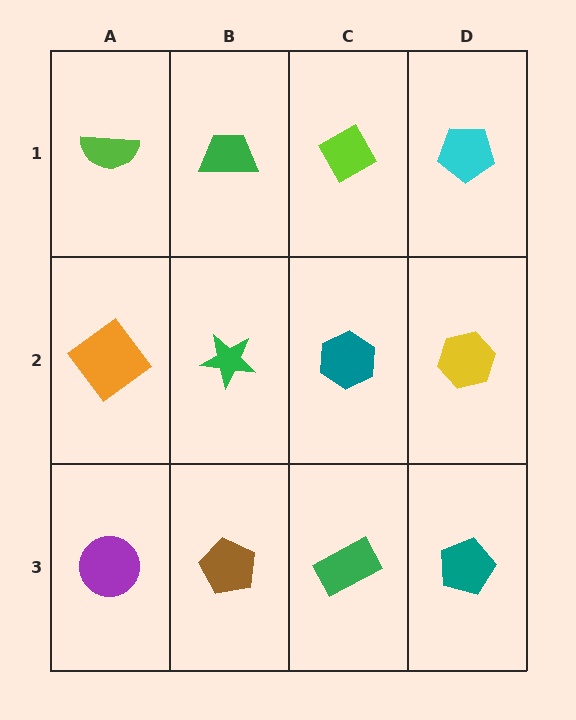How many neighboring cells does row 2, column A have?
3.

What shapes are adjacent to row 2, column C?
A lime diamond (row 1, column C), a green rectangle (row 3, column C), a green star (row 2, column B), a yellow hexagon (row 2, column D).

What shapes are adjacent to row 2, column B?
A green trapezoid (row 1, column B), a brown pentagon (row 3, column B), an orange diamond (row 2, column A), a teal hexagon (row 2, column C).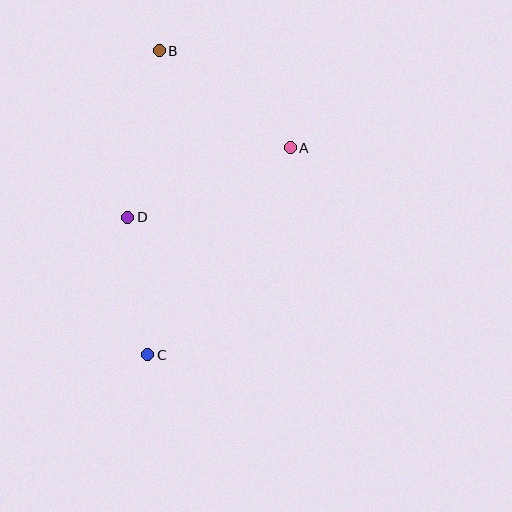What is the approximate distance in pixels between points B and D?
The distance between B and D is approximately 169 pixels.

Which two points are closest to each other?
Points C and D are closest to each other.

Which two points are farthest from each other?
Points B and C are farthest from each other.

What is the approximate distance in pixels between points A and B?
The distance between A and B is approximately 163 pixels.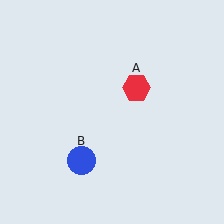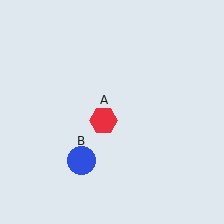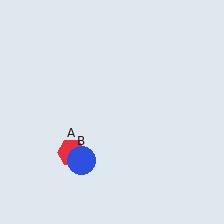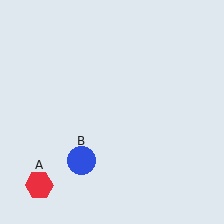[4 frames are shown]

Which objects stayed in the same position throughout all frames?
Blue circle (object B) remained stationary.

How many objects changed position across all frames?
1 object changed position: red hexagon (object A).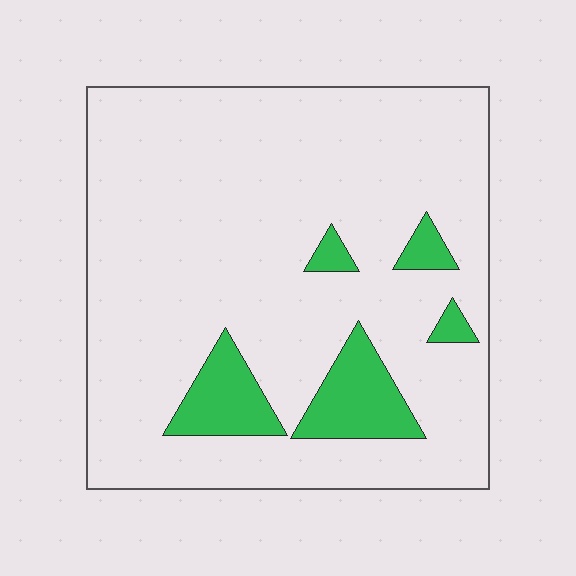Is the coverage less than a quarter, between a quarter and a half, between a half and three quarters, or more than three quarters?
Less than a quarter.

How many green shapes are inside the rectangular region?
5.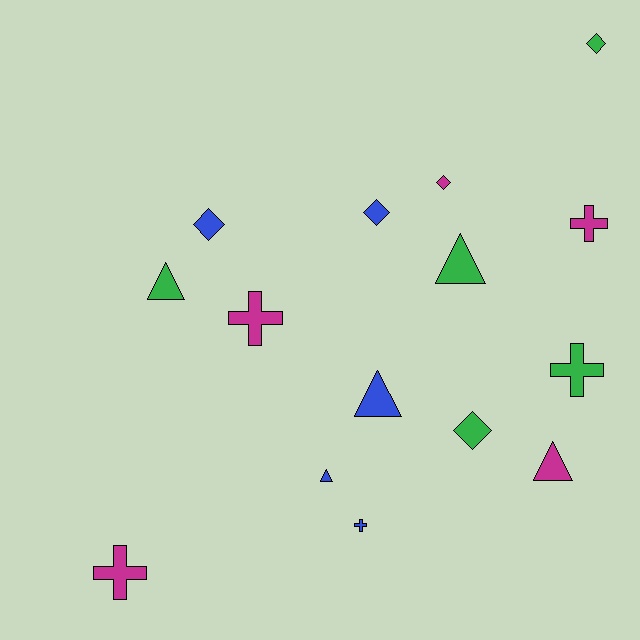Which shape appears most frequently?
Cross, with 5 objects.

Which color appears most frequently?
Magenta, with 5 objects.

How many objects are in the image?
There are 15 objects.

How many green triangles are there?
There are 2 green triangles.